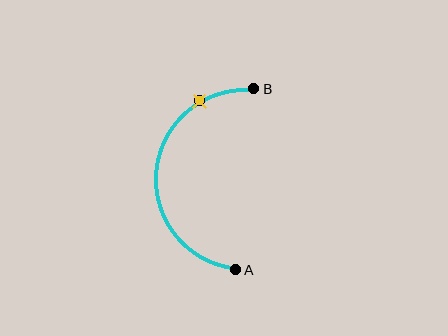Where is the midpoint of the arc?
The arc midpoint is the point on the curve farthest from the straight line joining A and B. It sits to the left of that line.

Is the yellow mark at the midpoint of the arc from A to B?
No. The yellow mark lies on the arc but is closer to endpoint B. The arc midpoint would be at the point on the curve equidistant along the arc from both A and B.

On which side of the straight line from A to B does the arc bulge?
The arc bulges to the left of the straight line connecting A and B.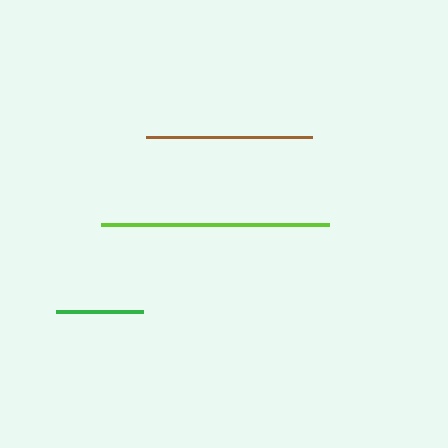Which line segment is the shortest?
The green line is the shortest at approximately 87 pixels.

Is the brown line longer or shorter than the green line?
The brown line is longer than the green line.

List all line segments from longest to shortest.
From longest to shortest: lime, brown, green.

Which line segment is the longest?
The lime line is the longest at approximately 228 pixels.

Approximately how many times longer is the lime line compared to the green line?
The lime line is approximately 2.6 times the length of the green line.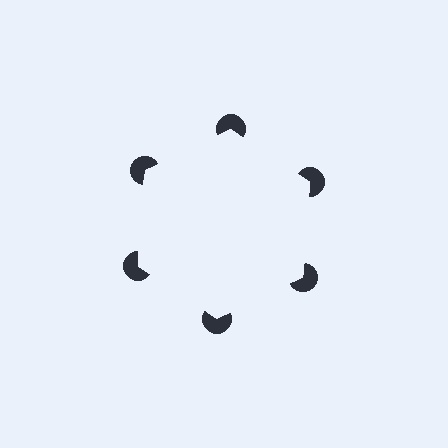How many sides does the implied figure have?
6 sides.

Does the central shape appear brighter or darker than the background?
It typically appears slightly brighter than the background, even though no actual brightness change is drawn.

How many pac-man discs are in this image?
There are 6 — one at each vertex of the illusory hexagon.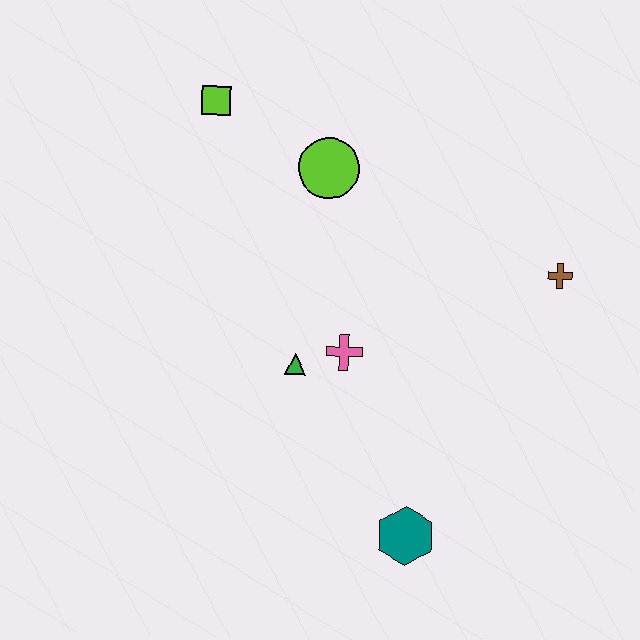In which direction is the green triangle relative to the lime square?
The green triangle is below the lime square.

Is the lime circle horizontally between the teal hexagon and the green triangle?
Yes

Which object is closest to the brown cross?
The pink cross is closest to the brown cross.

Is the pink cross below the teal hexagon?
No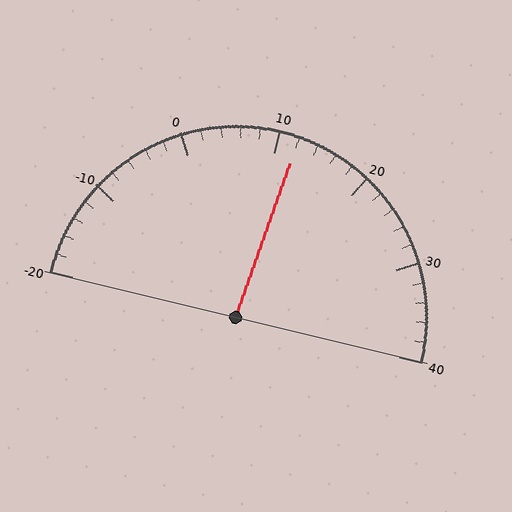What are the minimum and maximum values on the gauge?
The gauge ranges from -20 to 40.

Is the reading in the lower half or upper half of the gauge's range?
The reading is in the upper half of the range (-20 to 40).